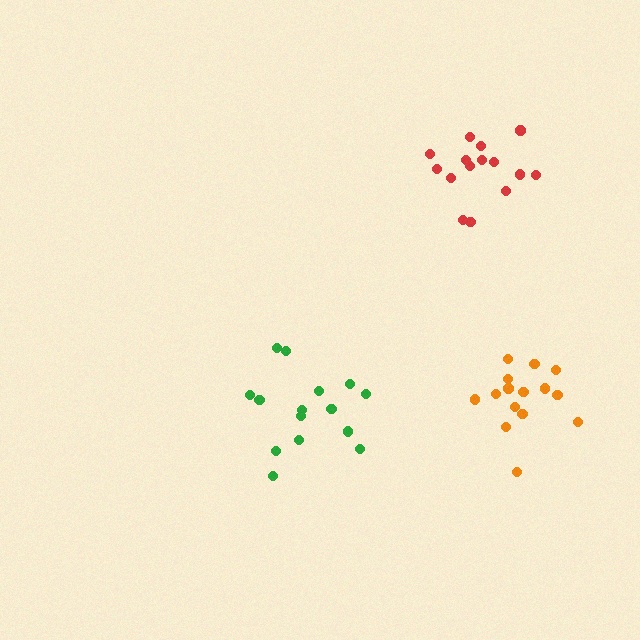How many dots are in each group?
Group 1: 15 dots, Group 2: 15 dots, Group 3: 15 dots (45 total).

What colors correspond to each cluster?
The clusters are colored: green, red, orange.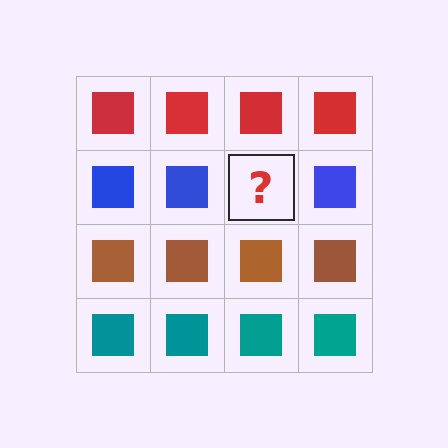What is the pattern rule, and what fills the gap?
The rule is that each row has a consistent color. The gap should be filled with a blue square.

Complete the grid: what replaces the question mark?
The question mark should be replaced with a blue square.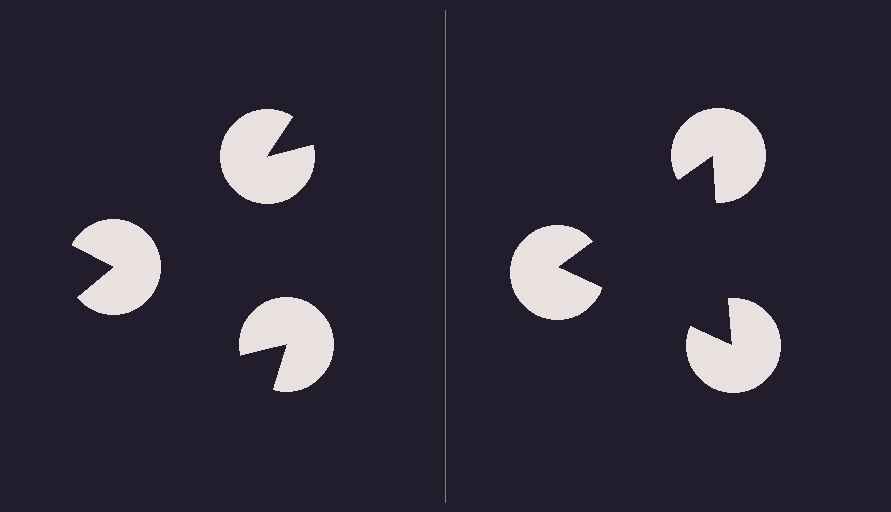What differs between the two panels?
The pac-man discs are positioned identically on both sides; only the wedge orientations differ. On the right they align to a triangle; on the left they are misaligned.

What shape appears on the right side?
An illusory triangle.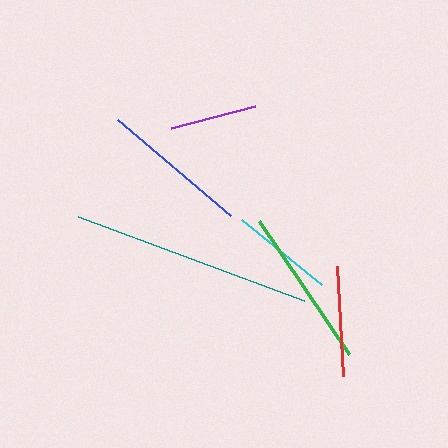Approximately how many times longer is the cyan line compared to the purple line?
The cyan line is approximately 1.2 times the length of the purple line.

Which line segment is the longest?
The teal line is the longest at approximately 242 pixels.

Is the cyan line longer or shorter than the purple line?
The cyan line is longer than the purple line.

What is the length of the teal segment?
The teal segment is approximately 242 pixels long.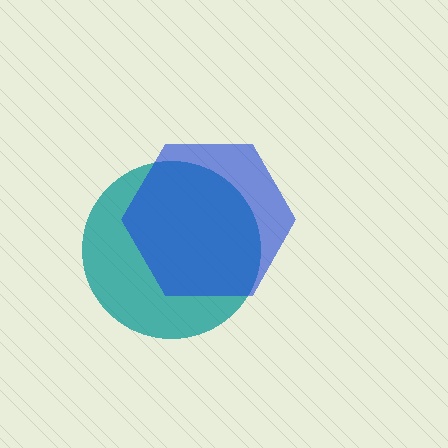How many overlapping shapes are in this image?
There are 2 overlapping shapes in the image.